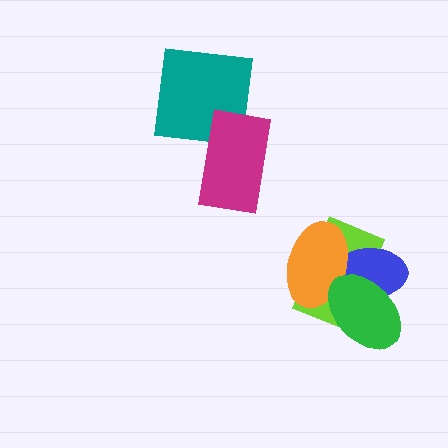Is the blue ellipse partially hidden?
Yes, it is partially covered by another shape.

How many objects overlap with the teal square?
1 object overlaps with the teal square.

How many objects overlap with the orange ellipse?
3 objects overlap with the orange ellipse.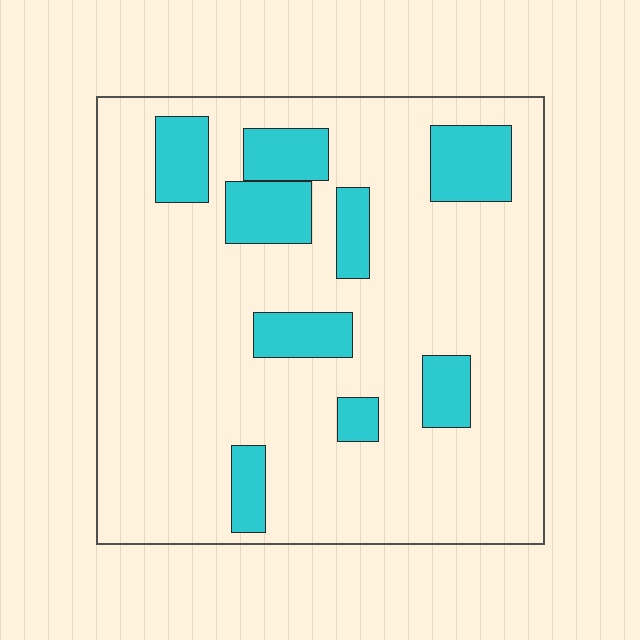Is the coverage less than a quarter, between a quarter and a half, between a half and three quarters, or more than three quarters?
Less than a quarter.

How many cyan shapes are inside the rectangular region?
9.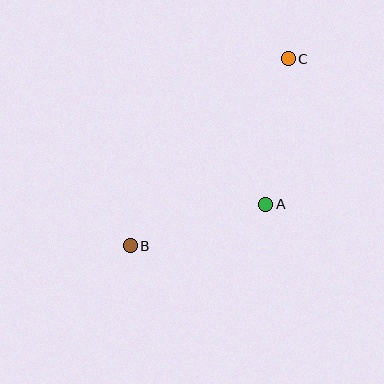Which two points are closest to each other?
Points A and B are closest to each other.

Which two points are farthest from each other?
Points B and C are farthest from each other.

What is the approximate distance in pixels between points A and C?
The distance between A and C is approximately 147 pixels.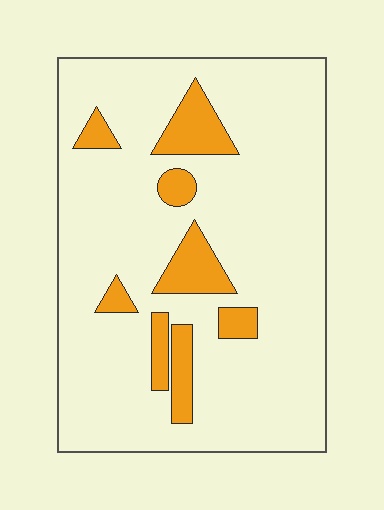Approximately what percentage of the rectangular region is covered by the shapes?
Approximately 15%.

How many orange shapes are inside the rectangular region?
8.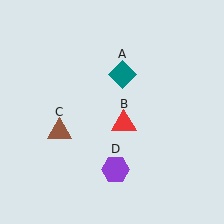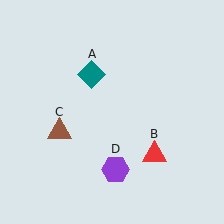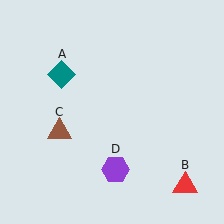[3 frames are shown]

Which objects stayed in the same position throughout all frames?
Brown triangle (object C) and purple hexagon (object D) remained stationary.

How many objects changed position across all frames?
2 objects changed position: teal diamond (object A), red triangle (object B).